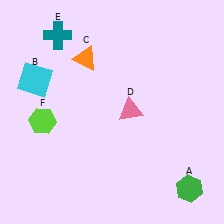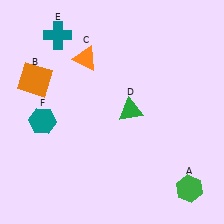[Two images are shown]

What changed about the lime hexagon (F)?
In Image 1, F is lime. In Image 2, it changed to teal.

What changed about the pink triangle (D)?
In Image 1, D is pink. In Image 2, it changed to green.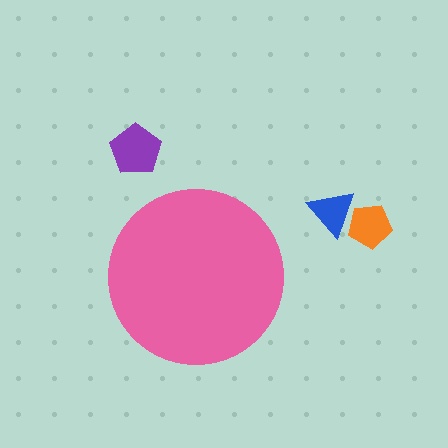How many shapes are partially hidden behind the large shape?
0 shapes are partially hidden.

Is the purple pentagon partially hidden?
No, the purple pentagon is fully visible.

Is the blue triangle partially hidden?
No, the blue triangle is fully visible.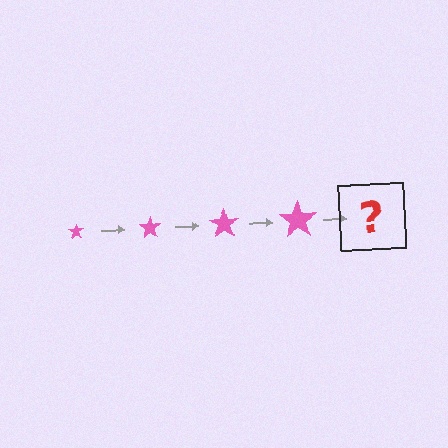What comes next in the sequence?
The next element should be a pink star, larger than the previous one.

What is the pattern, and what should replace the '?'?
The pattern is that the star gets progressively larger each step. The '?' should be a pink star, larger than the previous one.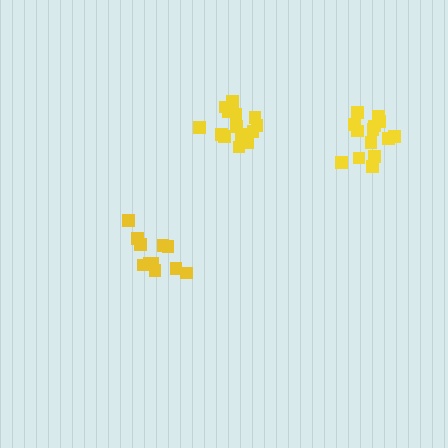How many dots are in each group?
Group 1: 14 dots, Group 2: 11 dots, Group 3: 15 dots (40 total).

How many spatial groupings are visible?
There are 3 spatial groupings.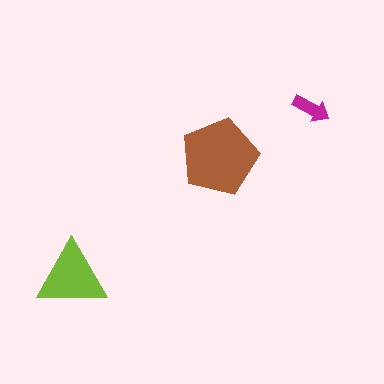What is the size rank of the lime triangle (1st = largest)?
2nd.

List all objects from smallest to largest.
The magenta arrow, the lime triangle, the brown pentagon.